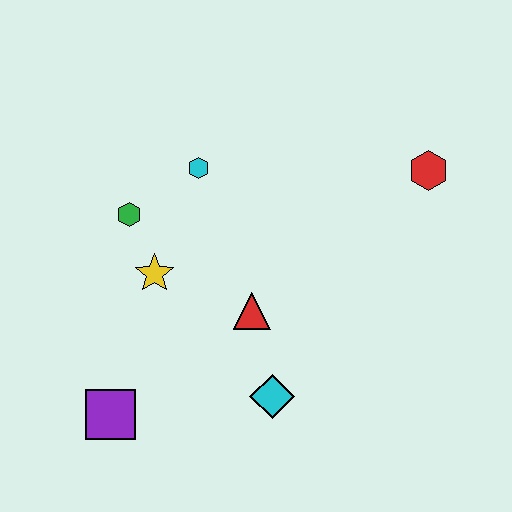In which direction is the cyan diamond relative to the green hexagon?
The cyan diamond is below the green hexagon.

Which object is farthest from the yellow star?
The red hexagon is farthest from the yellow star.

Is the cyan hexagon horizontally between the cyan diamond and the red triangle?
No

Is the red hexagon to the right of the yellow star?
Yes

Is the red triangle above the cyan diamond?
Yes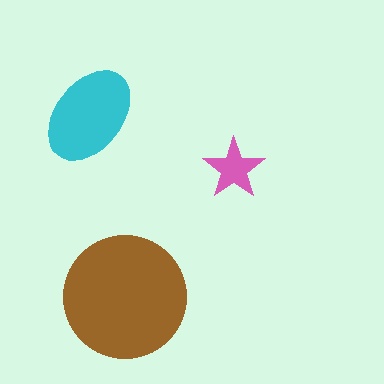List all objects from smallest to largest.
The pink star, the cyan ellipse, the brown circle.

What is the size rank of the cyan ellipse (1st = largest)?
2nd.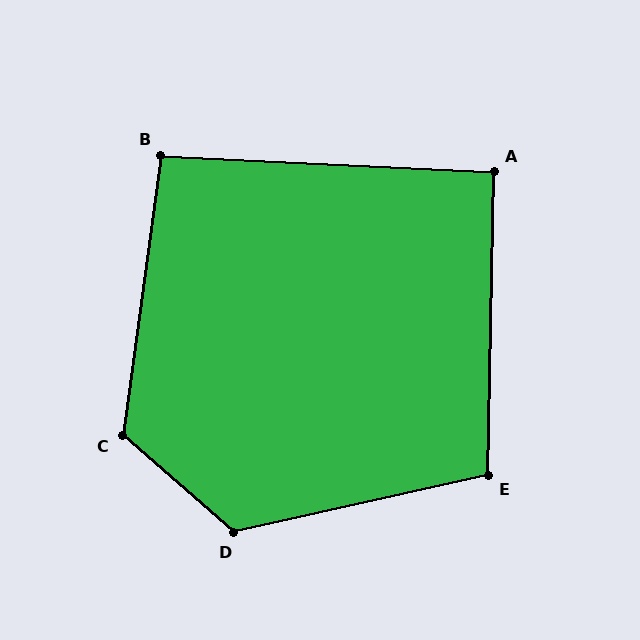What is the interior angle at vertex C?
Approximately 123 degrees (obtuse).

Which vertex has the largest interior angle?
D, at approximately 126 degrees.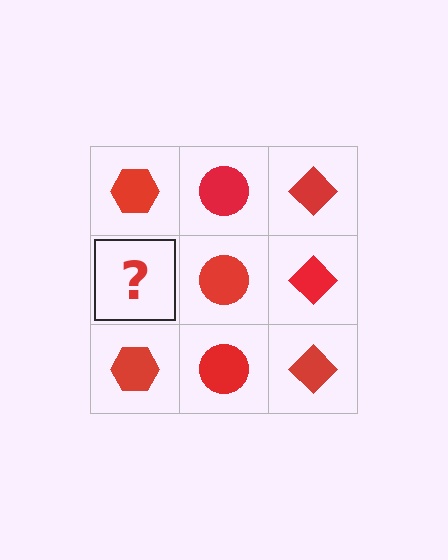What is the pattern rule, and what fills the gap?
The rule is that each column has a consistent shape. The gap should be filled with a red hexagon.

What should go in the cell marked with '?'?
The missing cell should contain a red hexagon.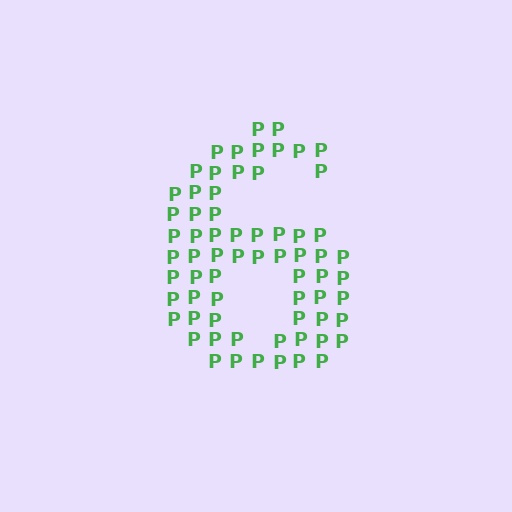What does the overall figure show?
The overall figure shows the digit 6.